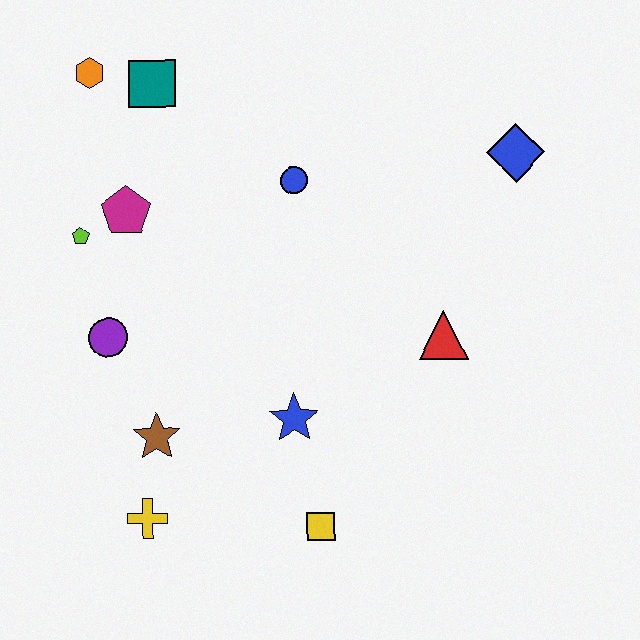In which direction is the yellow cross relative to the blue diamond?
The yellow cross is to the left of the blue diamond.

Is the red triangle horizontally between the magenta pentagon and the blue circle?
No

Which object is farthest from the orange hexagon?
The yellow square is farthest from the orange hexagon.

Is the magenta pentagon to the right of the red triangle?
No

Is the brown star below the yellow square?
No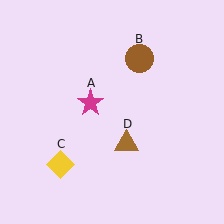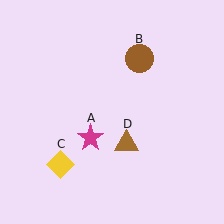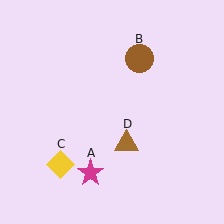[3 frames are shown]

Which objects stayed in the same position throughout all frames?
Brown circle (object B) and yellow diamond (object C) and brown triangle (object D) remained stationary.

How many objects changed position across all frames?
1 object changed position: magenta star (object A).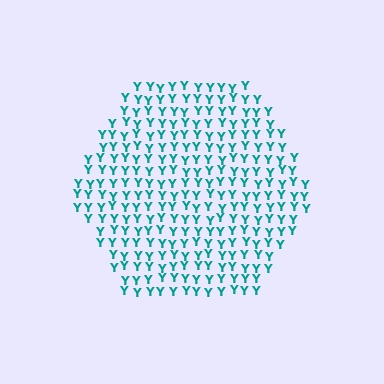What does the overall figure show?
The overall figure shows a hexagon.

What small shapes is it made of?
It is made of small letter Y's.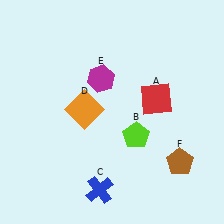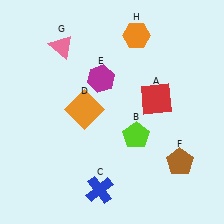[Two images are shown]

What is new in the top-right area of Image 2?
An orange hexagon (H) was added in the top-right area of Image 2.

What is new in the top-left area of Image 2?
A pink triangle (G) was added in the top-left area of Image 2.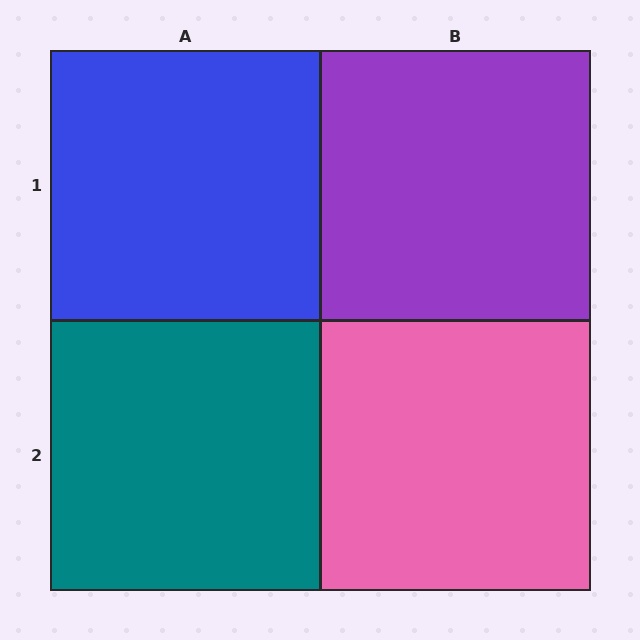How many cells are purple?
1 cell is purple.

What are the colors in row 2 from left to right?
Teal, pink.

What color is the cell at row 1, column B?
Purple.